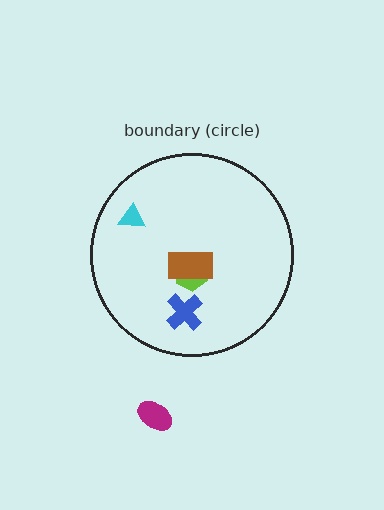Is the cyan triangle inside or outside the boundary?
Inside.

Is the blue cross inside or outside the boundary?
Inside.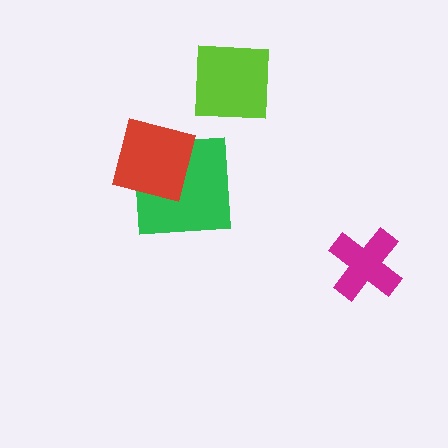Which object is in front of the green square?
The red square is in front of the green square.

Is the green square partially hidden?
Yes, it is partially covered by another shape.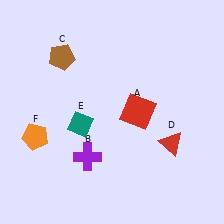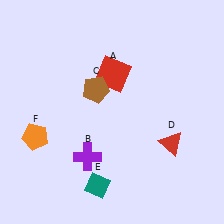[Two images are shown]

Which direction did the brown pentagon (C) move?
The brown pentagon (C) moved right.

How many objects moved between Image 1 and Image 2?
3 objects moved between the two images.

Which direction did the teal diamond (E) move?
The teal diamond (E) moved down.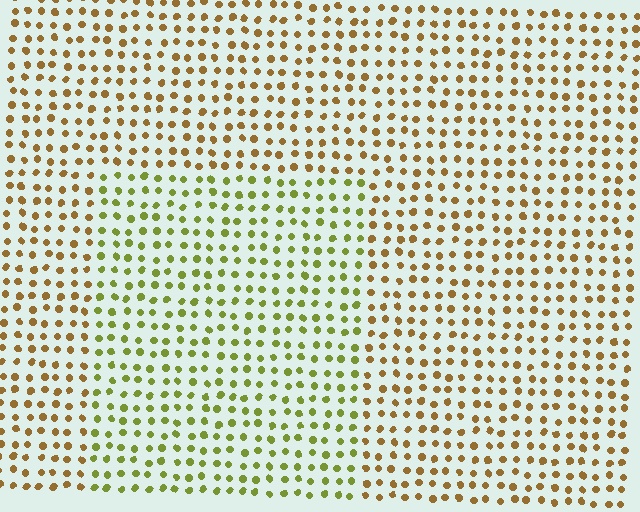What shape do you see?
I see a rectangle.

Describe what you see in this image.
The image is filled with small brown elements in a uniform arrangement. A rectangle-shaped region is visible where the elements are tinted to a slightly different hue, forming a subtle color boundary.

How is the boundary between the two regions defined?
The boundary is defined purely by a slight shift in hue (about 41 degrees). Spacing, size, and orientation are identical on both sides.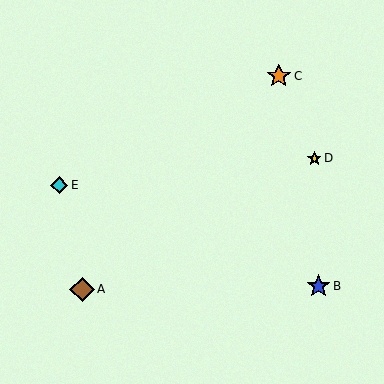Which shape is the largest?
The brown diamond (labeled A) is the largest.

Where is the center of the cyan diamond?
The center of the cyan diamond is at (59, 185).